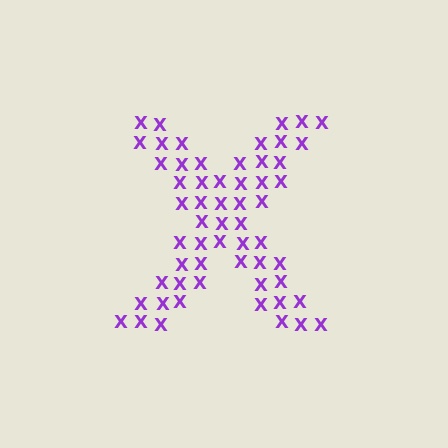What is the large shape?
The large shape is the letter X.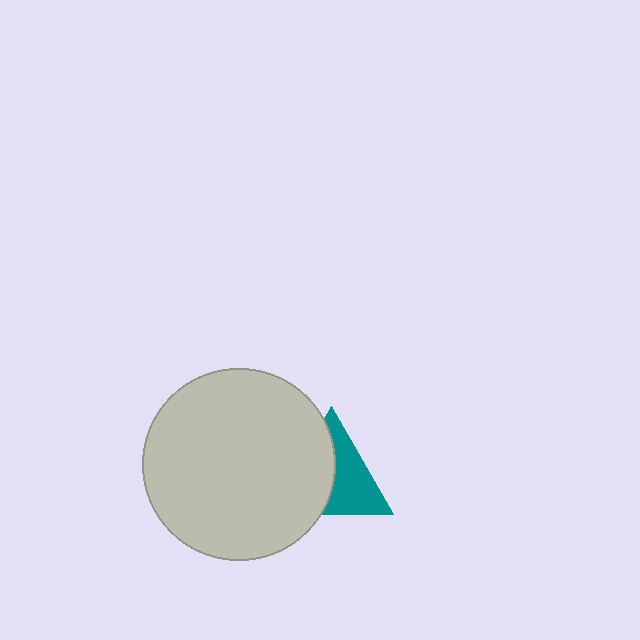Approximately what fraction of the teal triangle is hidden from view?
Roughly 49% of the teal triangle is hidden behind the light gray circle.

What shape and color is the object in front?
The object in front is a light gray circle.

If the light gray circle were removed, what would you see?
You would see the complete teal triangle.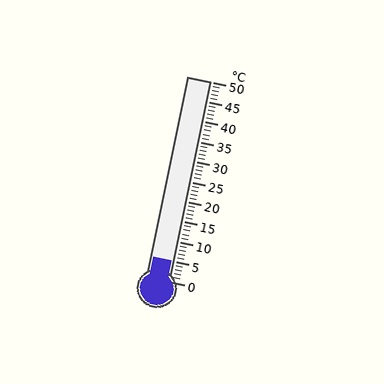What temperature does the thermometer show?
The thermometer shows approximately 5°C.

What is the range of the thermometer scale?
The thermometer scale ranges from 0°C to 50°C.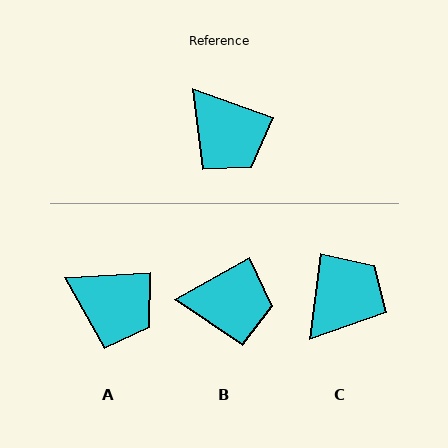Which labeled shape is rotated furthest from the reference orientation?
C, about 103 degrees away.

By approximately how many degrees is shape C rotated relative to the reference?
Approximately 103 degrees counter-clockwise.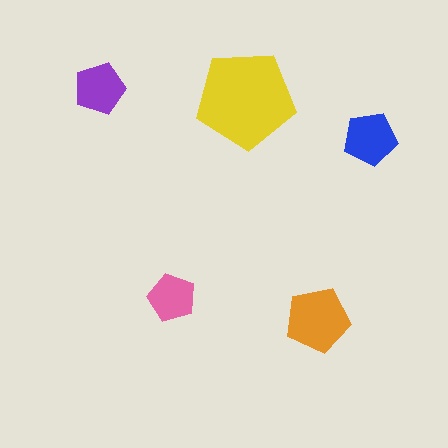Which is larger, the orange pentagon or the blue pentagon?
The orange one.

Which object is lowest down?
The orange pentagon is bottommost.